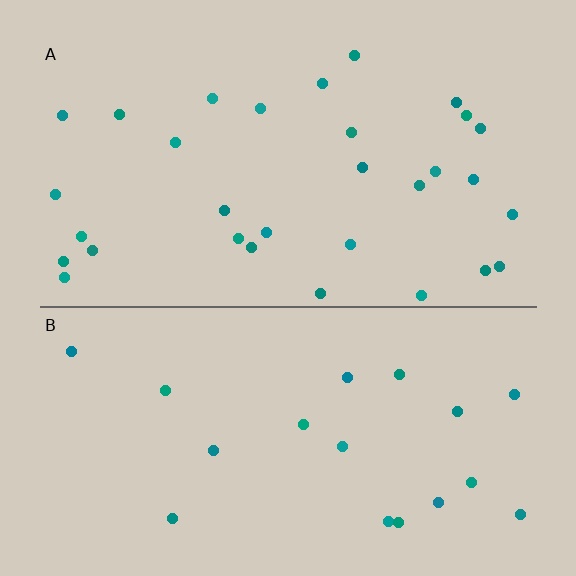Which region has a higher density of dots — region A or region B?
A (the top).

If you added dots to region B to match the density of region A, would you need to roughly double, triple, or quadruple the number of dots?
Approximately double.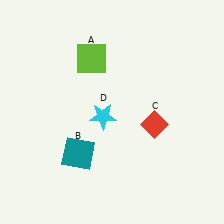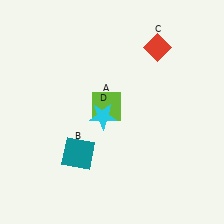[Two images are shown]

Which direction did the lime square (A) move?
The lime square (A) moved down.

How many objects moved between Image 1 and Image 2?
2 objects moved between the two images.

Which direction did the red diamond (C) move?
The red diamond (C) moved up.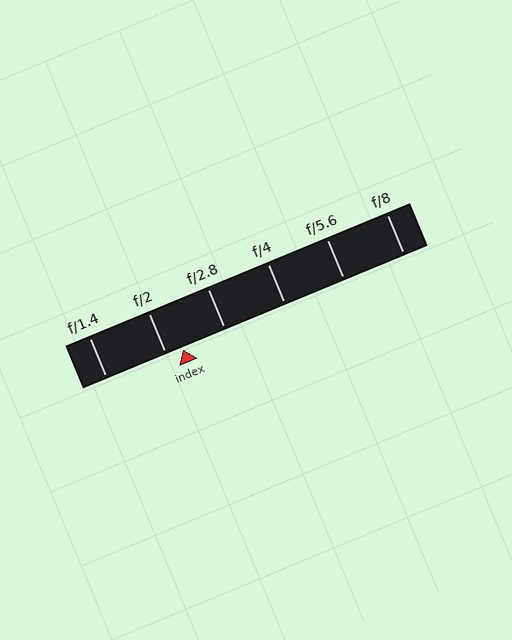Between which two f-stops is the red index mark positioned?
The index mark is between f/2 and f/2.8.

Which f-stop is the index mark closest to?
The index mark is closest to f/2.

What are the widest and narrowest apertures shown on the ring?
The widest aperture shown is f/1.4 and the narrowest is f/8.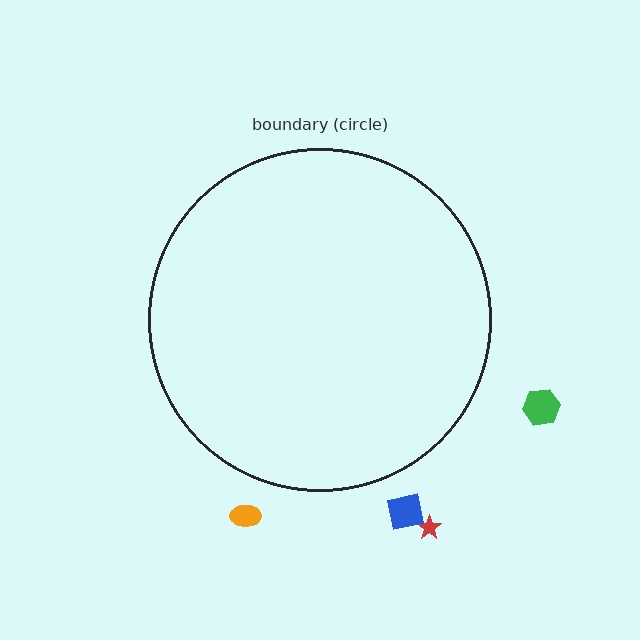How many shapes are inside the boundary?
0 inside, 4 outside.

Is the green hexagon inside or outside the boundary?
Outside.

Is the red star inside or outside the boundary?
Outside.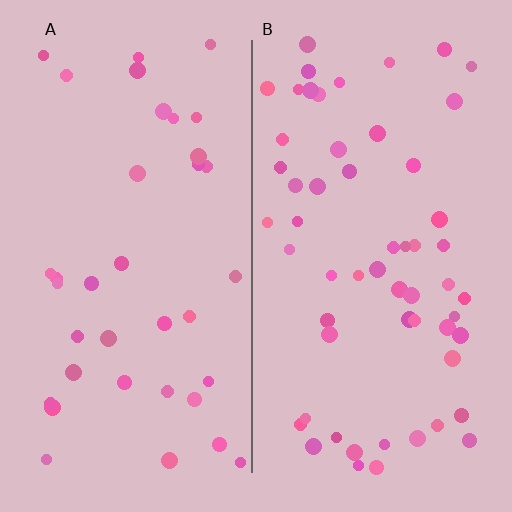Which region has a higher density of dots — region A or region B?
B (the right).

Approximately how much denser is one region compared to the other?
Approximately 1.6× — region B over region A.